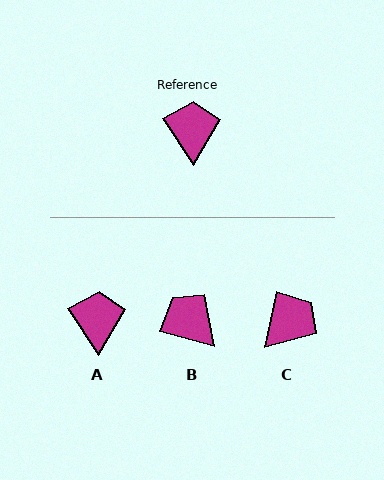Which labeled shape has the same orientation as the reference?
A.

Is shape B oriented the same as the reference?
No, it is off by about 41 degrees.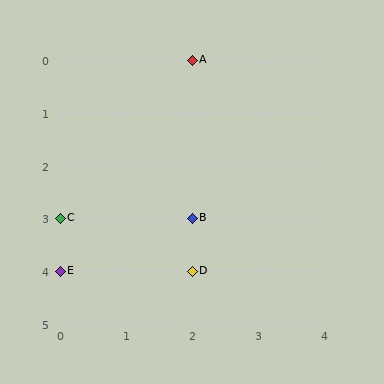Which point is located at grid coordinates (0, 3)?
Point C is at (0, 3).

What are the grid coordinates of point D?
Point D is at grid coordinates (2, 4).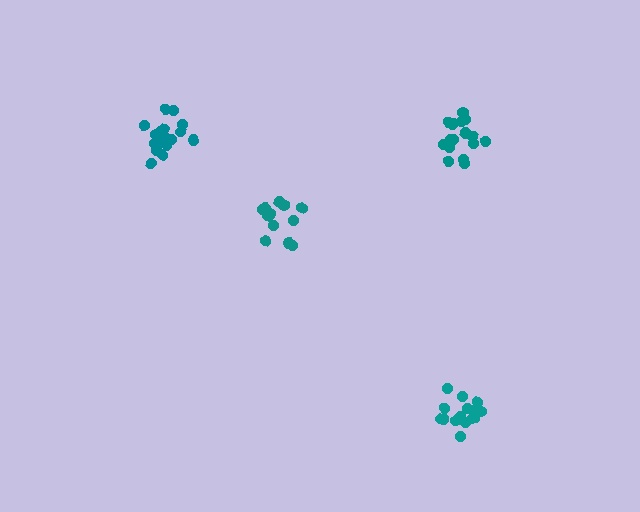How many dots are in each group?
Group 1: 17 dots, Group 2: 16 dots, Group 3: 13 dots, Group 4: 18 dots (64 total).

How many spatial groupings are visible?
There are 4 spatial groupings.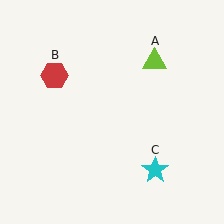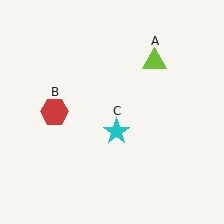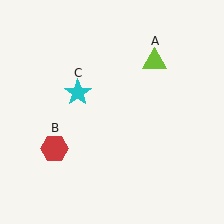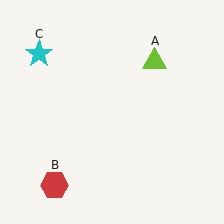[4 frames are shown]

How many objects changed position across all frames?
2 objects changed position: red hexagon (object B), cyan star (object C).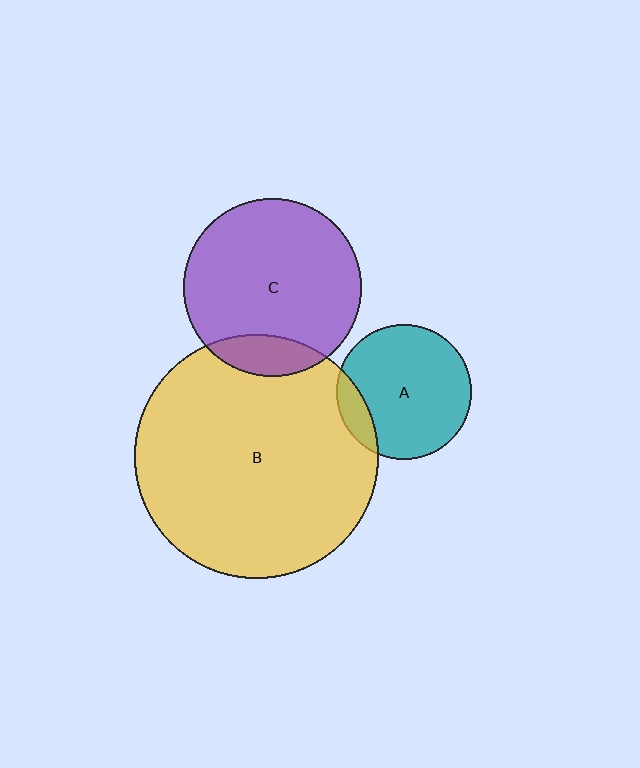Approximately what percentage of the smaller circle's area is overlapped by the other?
Approximately 15%.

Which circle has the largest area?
Circle B (yellow).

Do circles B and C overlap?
Yes.